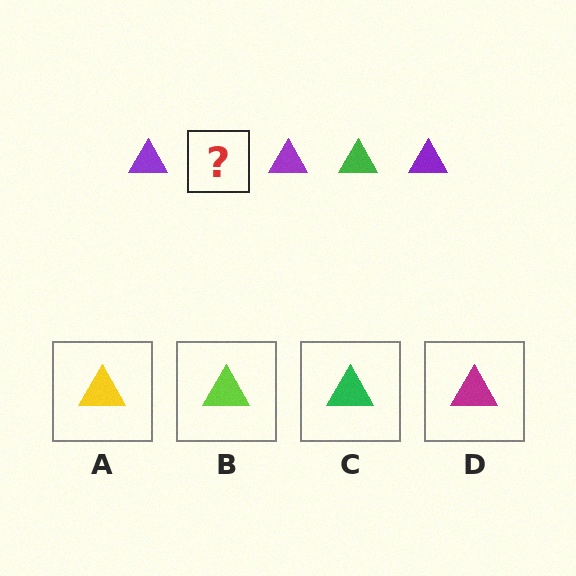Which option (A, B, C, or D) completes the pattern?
C.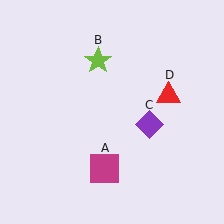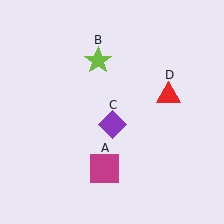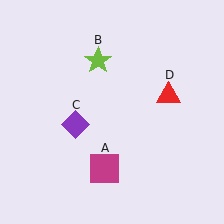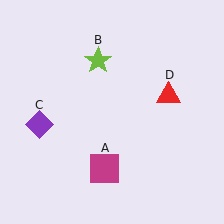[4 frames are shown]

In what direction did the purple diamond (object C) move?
The purple diamond (object C) moved left.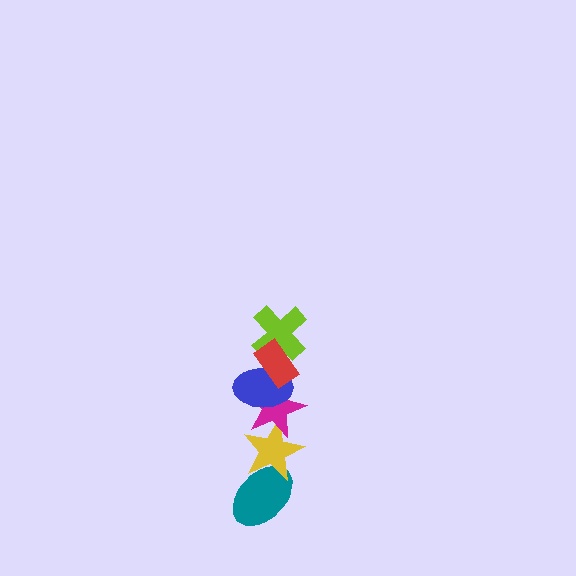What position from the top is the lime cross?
The lime cross is 2nd from the top.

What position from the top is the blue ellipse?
The blue ellipse is 3rd from the top.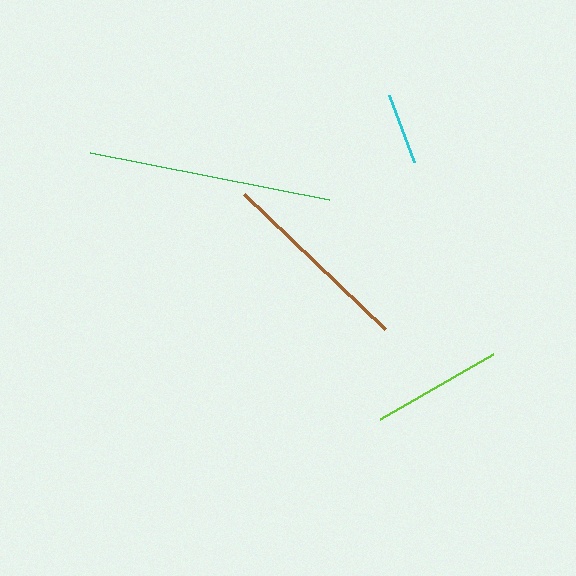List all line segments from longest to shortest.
From longest to shortest: green, brown, lime, cyan.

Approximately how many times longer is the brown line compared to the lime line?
The brown line is approximately 1.5 times the length of the lime line.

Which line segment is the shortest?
The cyan line is the shortest at approximately 72 pixels.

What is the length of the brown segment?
The brown segment is approximately 195 pixels long.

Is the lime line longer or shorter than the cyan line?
The lime line is longer than the cyan line.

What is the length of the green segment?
The green segment is approximately 244 pixels long.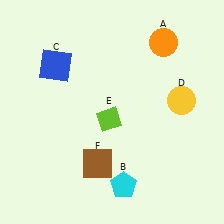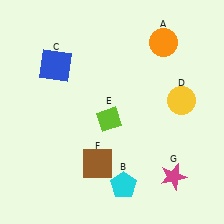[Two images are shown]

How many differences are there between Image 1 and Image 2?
There is 1 difference between the two images.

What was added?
A magenta star (G) was added in Image 2.